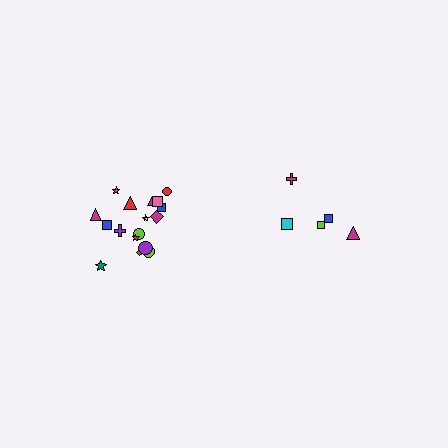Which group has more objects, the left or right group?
The left group.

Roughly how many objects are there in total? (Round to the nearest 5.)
Roughly 25 objects in total.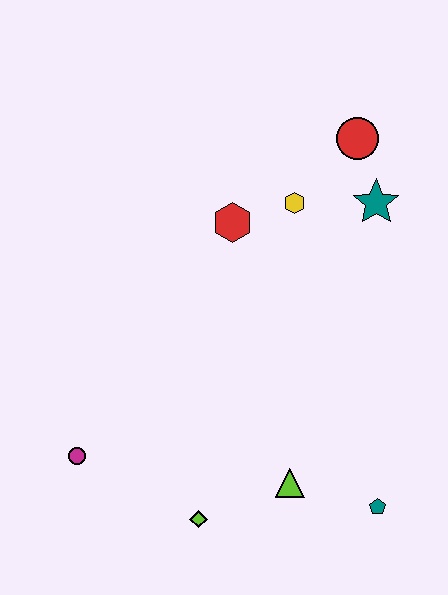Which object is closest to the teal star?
The red circle is closest to the teal star.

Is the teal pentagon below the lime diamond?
No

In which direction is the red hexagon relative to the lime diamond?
The red hexagon is above the lime diamond.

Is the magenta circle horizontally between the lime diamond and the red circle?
No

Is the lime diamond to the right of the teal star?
No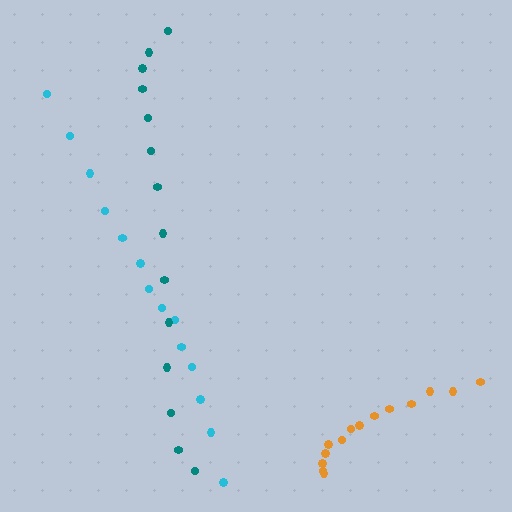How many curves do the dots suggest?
There are 3 distinct paths.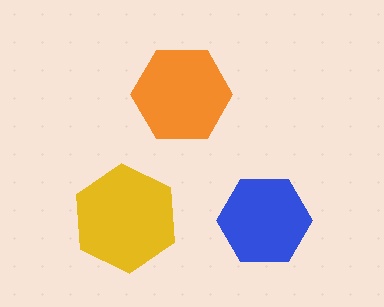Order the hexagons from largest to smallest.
the yellow one, the orange one, the blue one.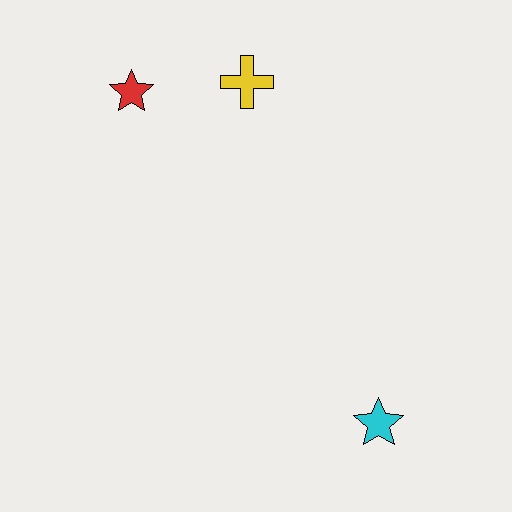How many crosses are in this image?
There is 1 cross.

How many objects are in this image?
There are 3 objects.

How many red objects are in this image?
There is 1 red object.